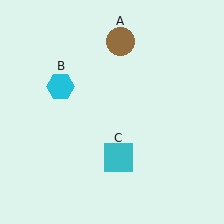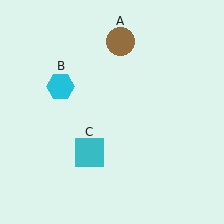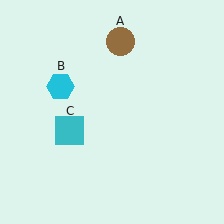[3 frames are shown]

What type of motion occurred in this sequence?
The cyan square (object C) rotated clockwise around the center of the scene.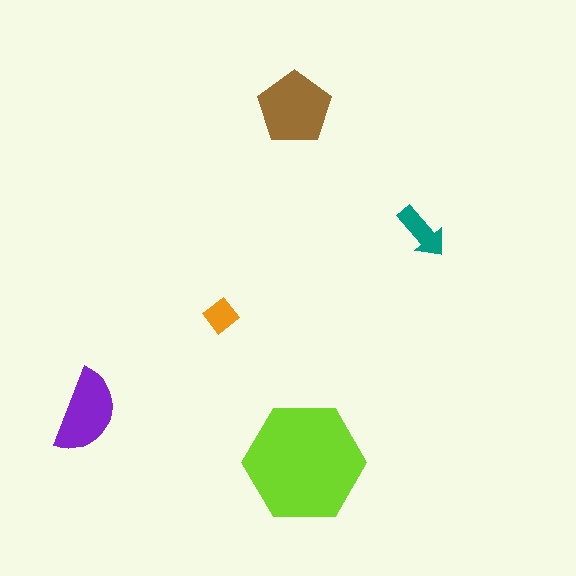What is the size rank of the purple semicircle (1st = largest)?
3rd.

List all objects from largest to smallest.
The lime hexagon, the brown pentagon, the purple semicircle, the teal arrow, the orange diamond.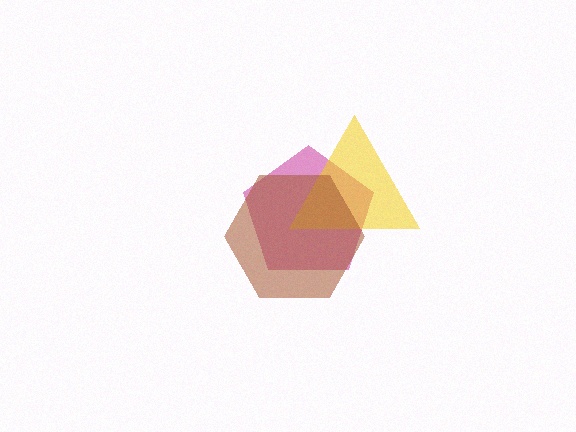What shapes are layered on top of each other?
The layered shapes are: a magenta pentagon, a yellow triangle, a brown hexagon.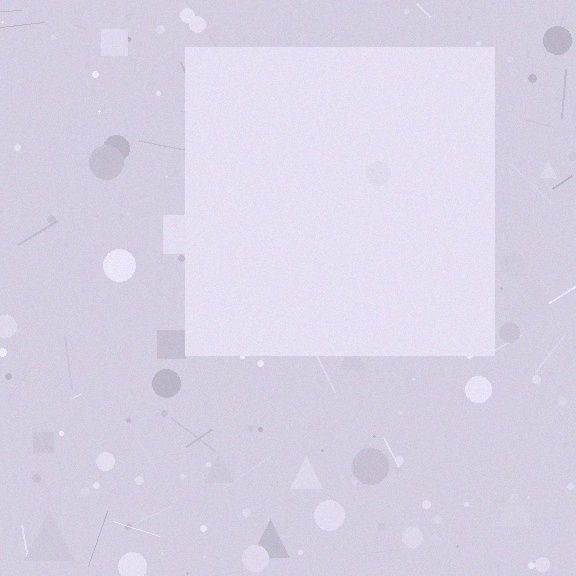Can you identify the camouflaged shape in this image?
The camouflaged shape is a square.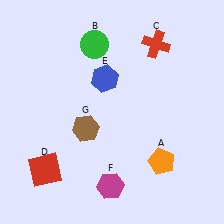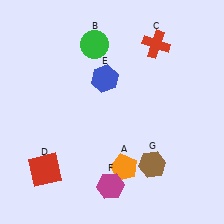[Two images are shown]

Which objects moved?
The objects that moved are: the orange pentagon (A), the brown hexagon (G).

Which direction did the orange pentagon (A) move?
The orange pentagon (A) moved left.